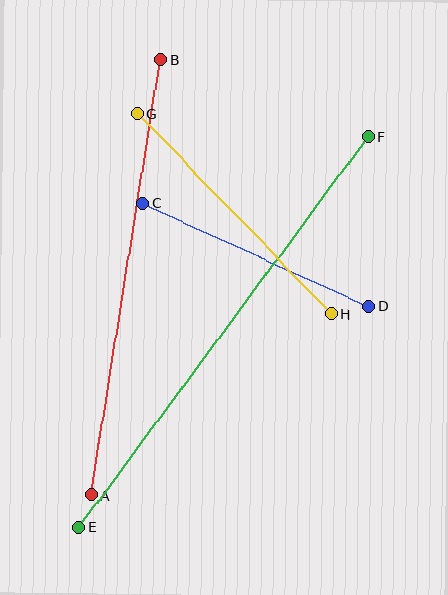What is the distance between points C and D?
The distance is approximately 248 pixels.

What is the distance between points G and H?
The distance is approximately 279 pixels.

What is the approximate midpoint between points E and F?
The midpoint is at approximately (224, 332) pixels.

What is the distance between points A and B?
The distance is approximately 441 pixels.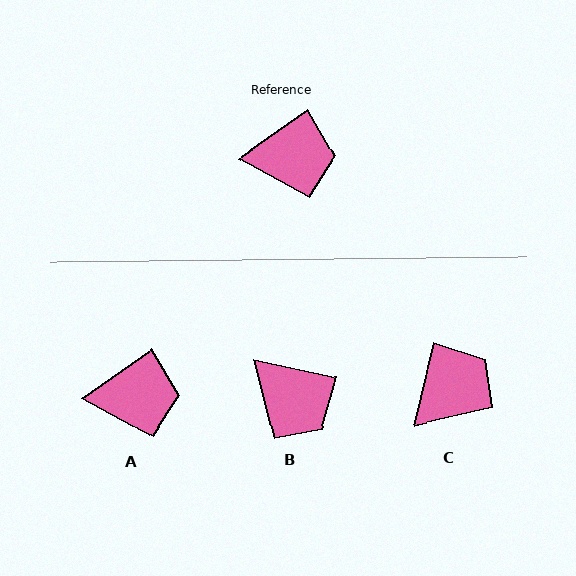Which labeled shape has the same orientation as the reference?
A.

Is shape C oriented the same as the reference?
No, it is off by about 41 degrees.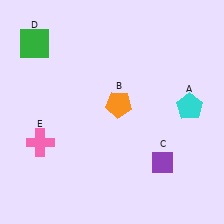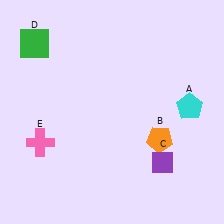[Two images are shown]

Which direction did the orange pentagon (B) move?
The orange pentagon (B) moved right.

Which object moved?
The orange pentagon (B) moved right.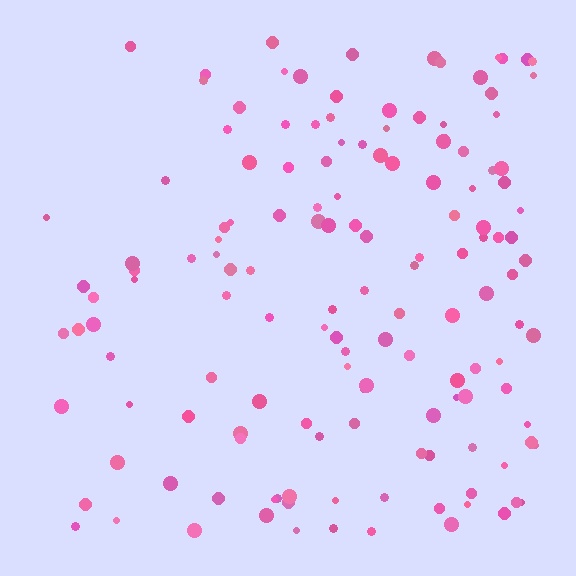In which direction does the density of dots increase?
From left to right, with the right side densest.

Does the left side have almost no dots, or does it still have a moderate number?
Still a moderate number, just noticeably fewer than the right.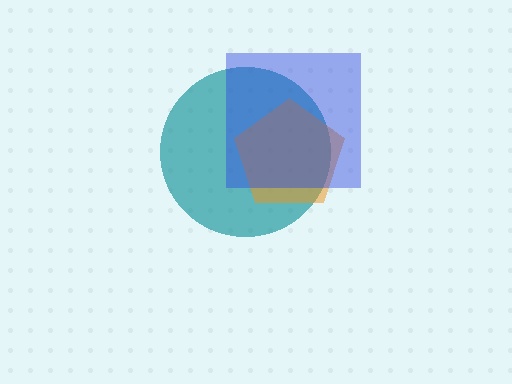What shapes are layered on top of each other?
The layered shapes are: a teal circle, an orange pentagon, a blue square.